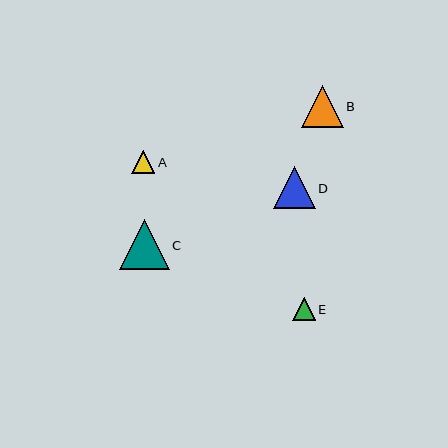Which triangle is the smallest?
Triangle E is the smallest with a size of approximately 23 pixels.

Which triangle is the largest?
Triangle C is the largest with a size of approximately 50 pixels.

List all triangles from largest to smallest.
From largest to smallest: C, B, D, A, E.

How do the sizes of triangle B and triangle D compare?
Triangle B and triangle D are approximately the same size.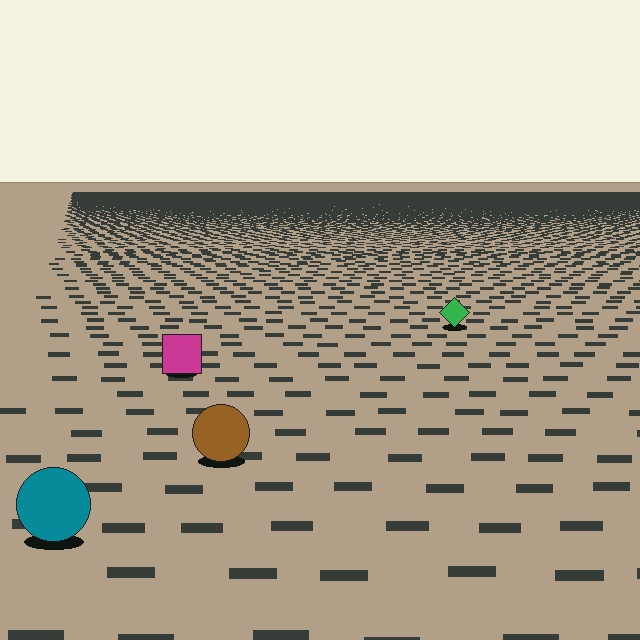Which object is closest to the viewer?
The teal circle is closest. The texture marks near it are larger and more spread out.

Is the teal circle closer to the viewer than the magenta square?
Yes. The teal circle is closer — you can tell from the texture gradient: the ground texture is coarser near it.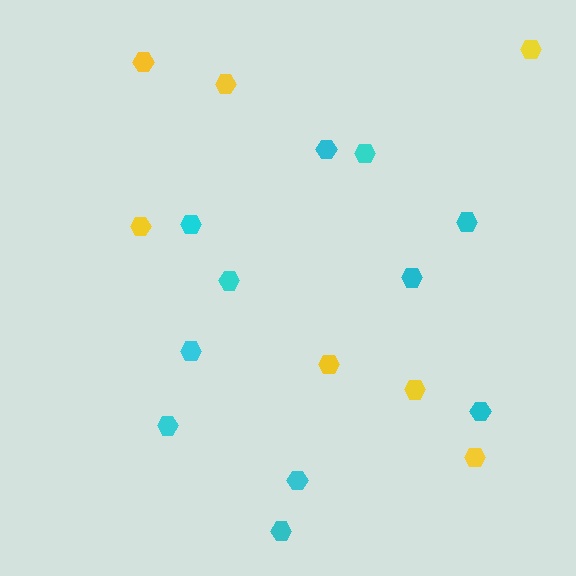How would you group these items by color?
There are 2 groups: one group of yellow hexagons (7) and one group of cyan hexagons (11).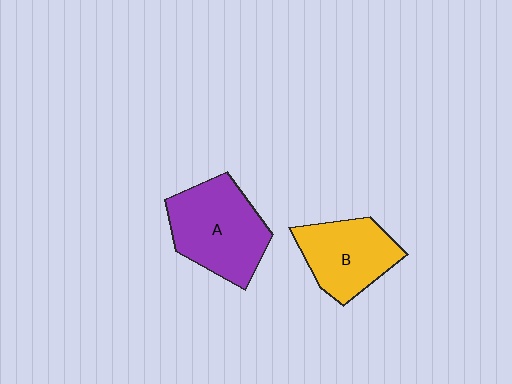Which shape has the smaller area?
Shape B (yellow).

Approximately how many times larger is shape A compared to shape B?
Approximately 1.3 times.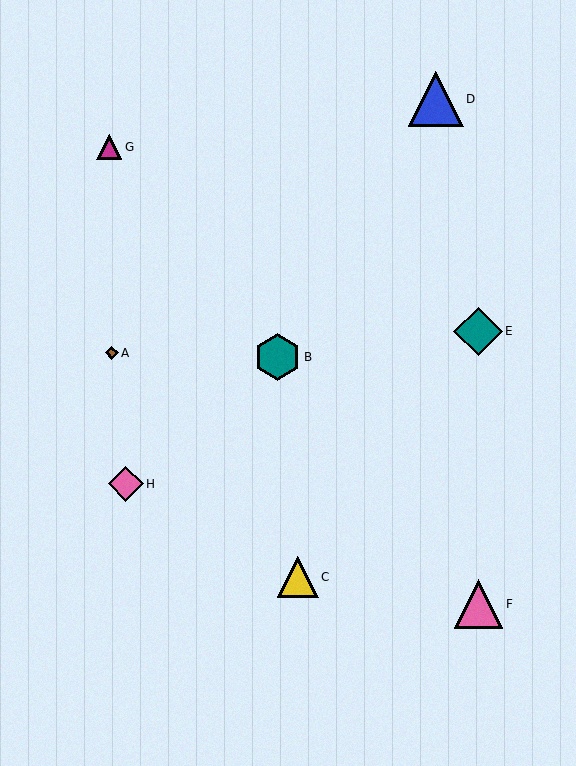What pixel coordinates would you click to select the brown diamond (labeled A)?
Click at (112, 353) to select the brown diamond A.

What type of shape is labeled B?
Shape B is a teal hexagon.